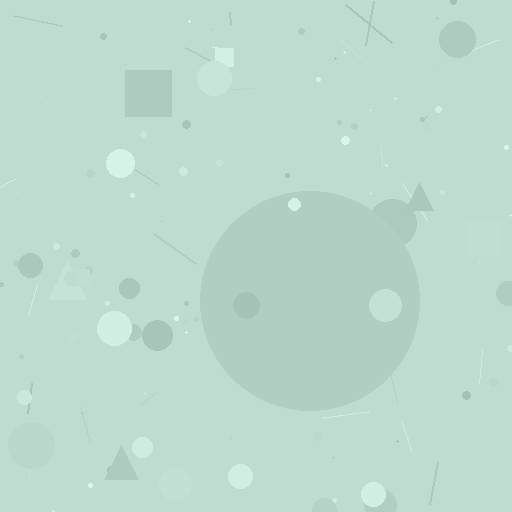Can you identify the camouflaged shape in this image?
The camouflaged shape is a circle.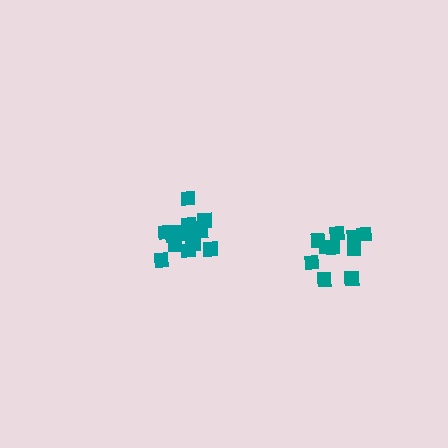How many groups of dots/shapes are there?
There are 2 groups.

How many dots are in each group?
Group 1: 10 dots, Group 2: 16 dots (26 total).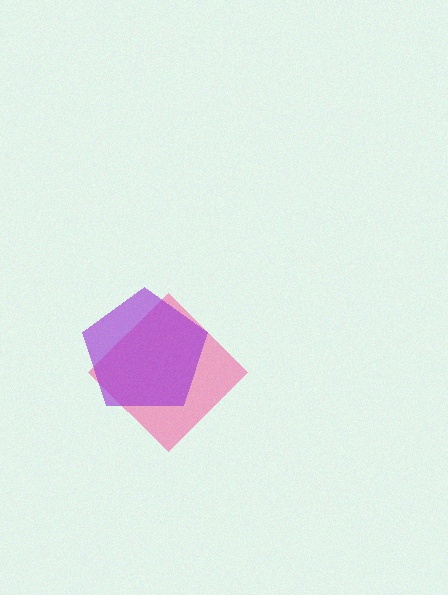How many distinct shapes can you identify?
There are 2 distinct shapes: a pink diamond, a purple pentagon.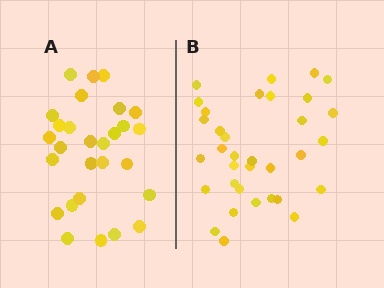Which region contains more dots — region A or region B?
Region B (the right region) has more dots.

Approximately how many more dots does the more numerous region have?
Region B has about 6 more dots than region A.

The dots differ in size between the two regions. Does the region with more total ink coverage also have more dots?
No. Region A has more total ink coverage because its dots are larger, but region B actually contains more individual dots. Total area can be misleading — the number of items is what matters here.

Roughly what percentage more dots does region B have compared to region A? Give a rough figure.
About 20% more.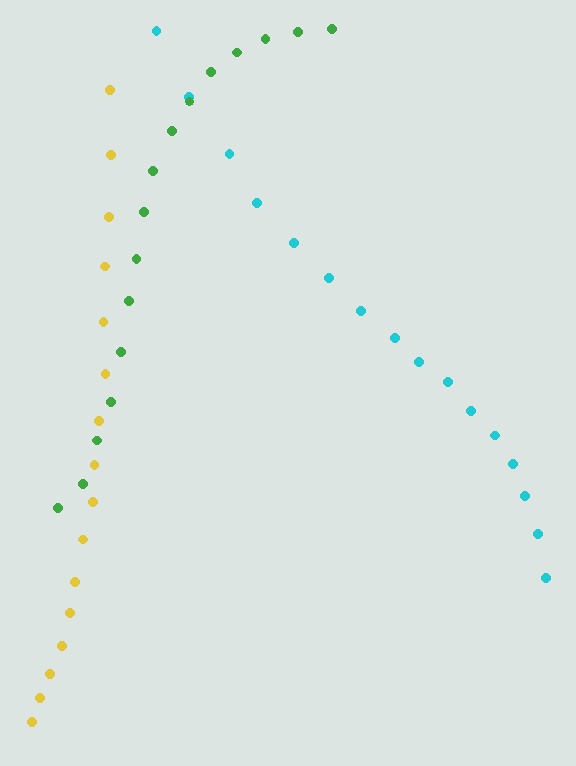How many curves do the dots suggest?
There are 3 distinct paths.